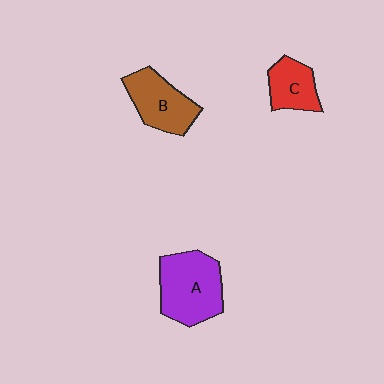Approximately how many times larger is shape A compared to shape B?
Approximately 1.3 times.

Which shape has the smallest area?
Shape C (red).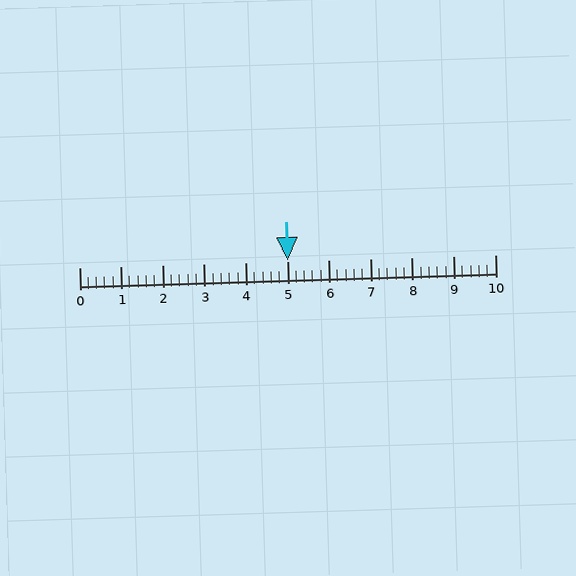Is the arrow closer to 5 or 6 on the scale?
The arrow is closer to 5.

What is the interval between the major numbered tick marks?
The major tick marks are spaced 1 units apart.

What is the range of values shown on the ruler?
The ruler shows values from 0 to 10.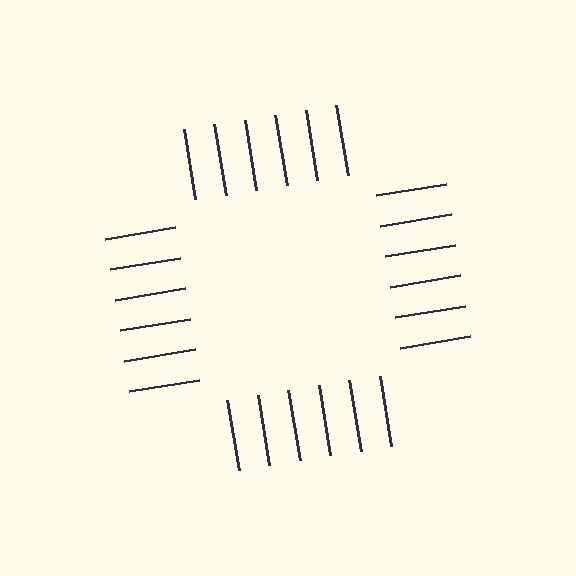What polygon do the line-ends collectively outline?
An illusory square — the line segments terminate on its edges but no continuous stroke is drawn.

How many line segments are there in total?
24 — 6 along each of the 4 edges.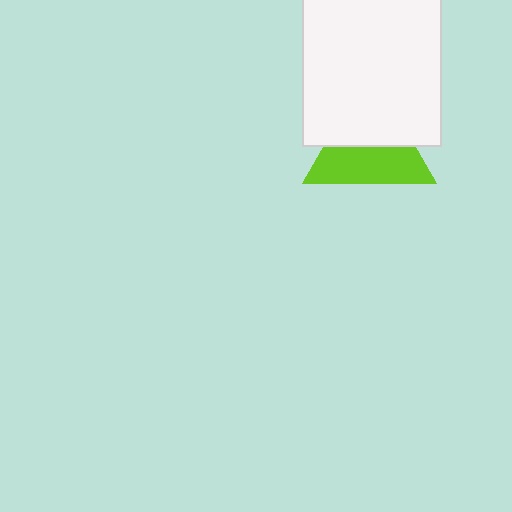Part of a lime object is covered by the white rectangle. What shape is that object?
It is a triangle.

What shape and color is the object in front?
The object in front is a white rectangle.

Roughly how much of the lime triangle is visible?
About half of it is visible (roughly 52%).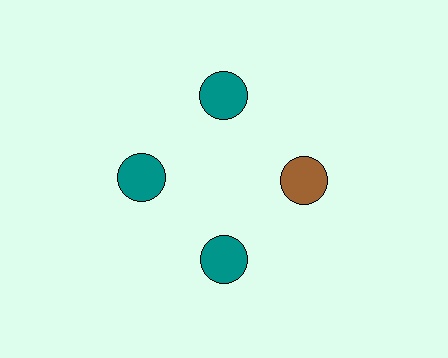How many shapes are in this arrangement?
There are 4 shapes arranged in a ring pattern.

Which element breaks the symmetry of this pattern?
The brown circle at roughly the 3 o'clock position breaks the symmetry. All other shapes are teal circles.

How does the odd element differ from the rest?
It has a different color: brown instead of teal.